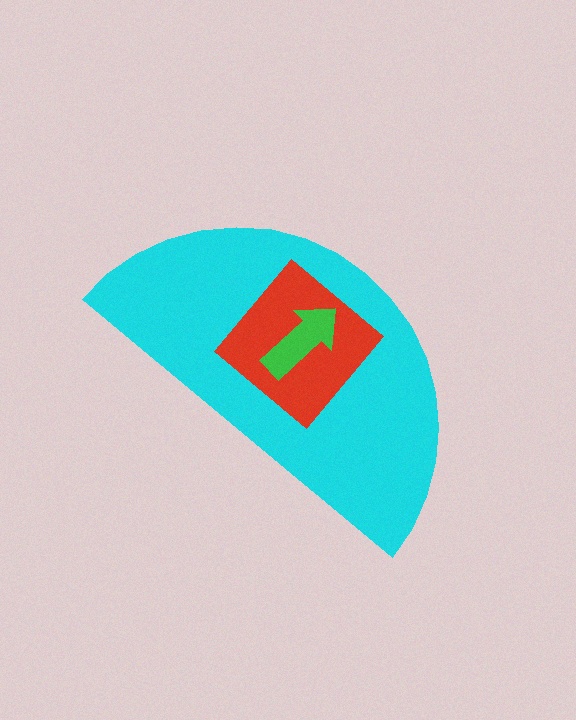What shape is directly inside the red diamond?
The green arrow.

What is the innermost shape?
The green arrow.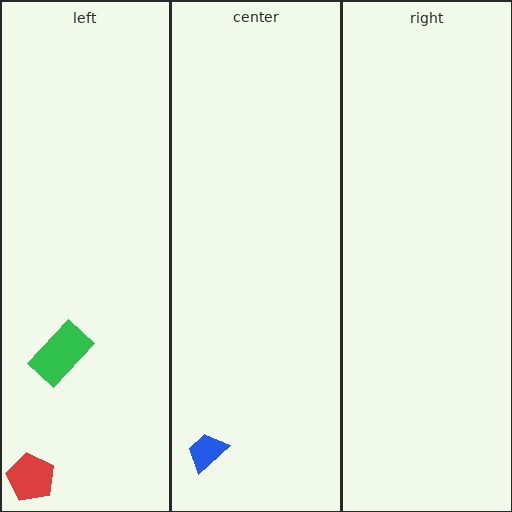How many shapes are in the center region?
1.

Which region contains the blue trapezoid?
The center region.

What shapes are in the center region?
The blue trapezoid.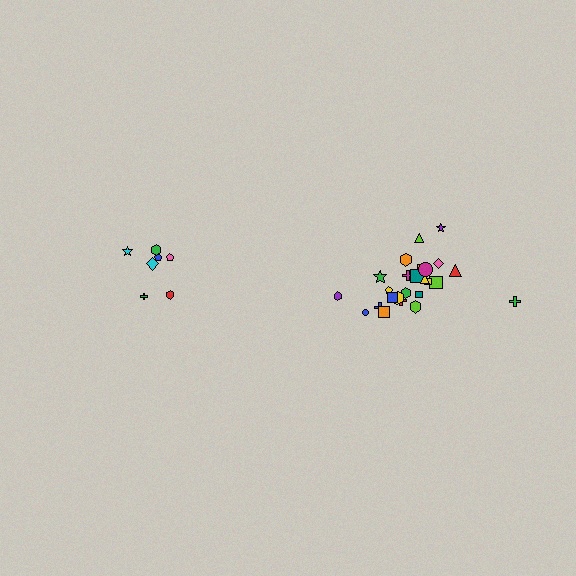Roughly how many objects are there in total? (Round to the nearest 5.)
Roughly 30 objects in total.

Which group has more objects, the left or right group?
The right group.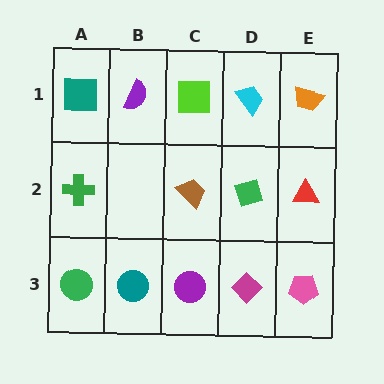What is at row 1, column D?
A cyan trapezoid.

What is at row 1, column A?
A teal square.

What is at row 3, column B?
A teal circle.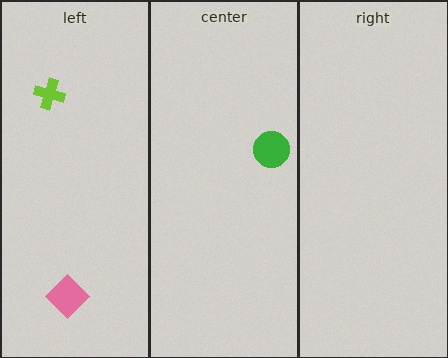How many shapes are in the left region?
2.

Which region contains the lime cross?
The left region.